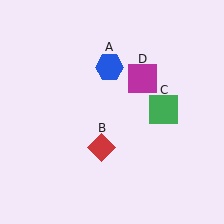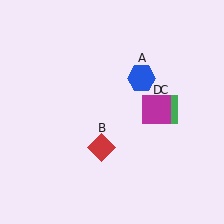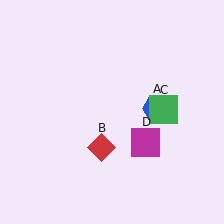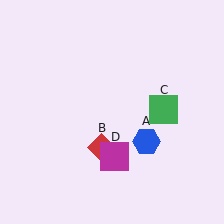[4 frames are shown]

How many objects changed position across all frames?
2 objects changed position: blue hexagon (object A), magenta square (object D).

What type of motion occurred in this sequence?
The blue hexagon (object A), magenta square (object D) rotated clockwise around the center of the scene.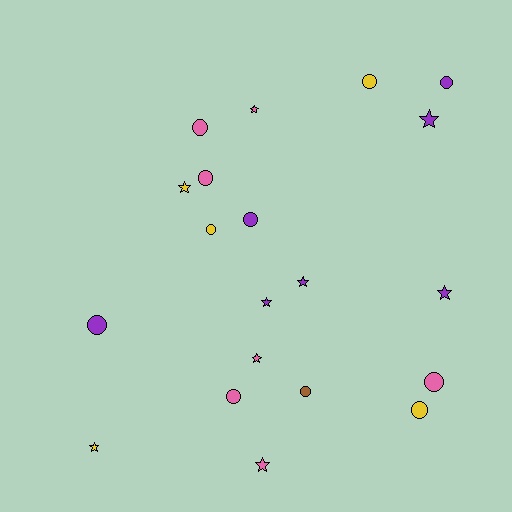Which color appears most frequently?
Pink, with 7 objects.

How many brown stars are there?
There are no brown stars.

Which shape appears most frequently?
Circle, with 11 objects.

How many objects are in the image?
There are 20 objects.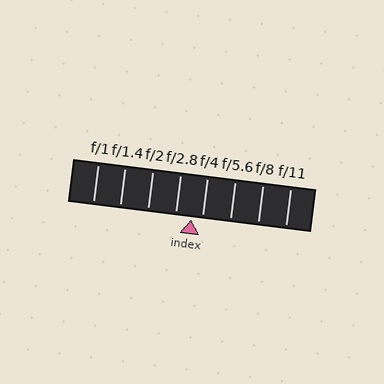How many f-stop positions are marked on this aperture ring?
There are 8 f-stop positions marked.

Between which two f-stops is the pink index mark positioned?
The index mark is between f/2.8 and f/4.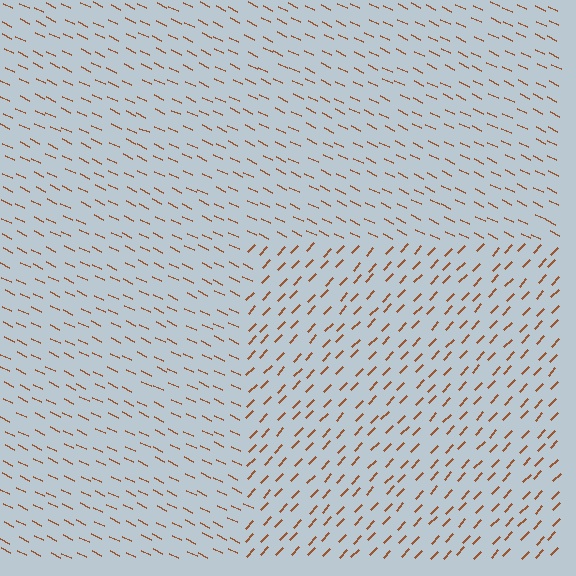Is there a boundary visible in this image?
Yes, there is a texture boundary formed by a change in line orientation.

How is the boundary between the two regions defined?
The boundary is defined purely by a change in line orientation (approximately 72 degrees difference). All lines are the same color and thickness.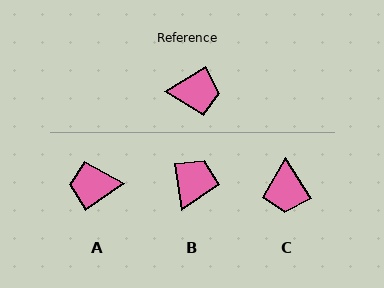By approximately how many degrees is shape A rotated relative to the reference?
Approximately 177 degrees clockwise.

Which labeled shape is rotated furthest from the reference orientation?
A, about 177 degrees away.